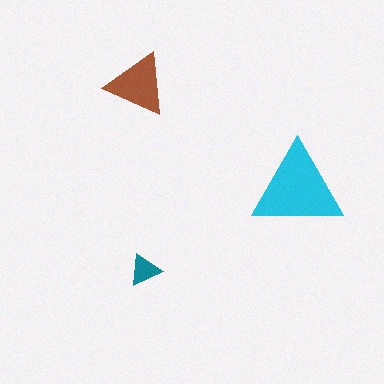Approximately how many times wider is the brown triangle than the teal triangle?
About 2 times wider.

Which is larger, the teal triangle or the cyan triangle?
The cyan one.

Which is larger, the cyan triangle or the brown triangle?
The cyan one.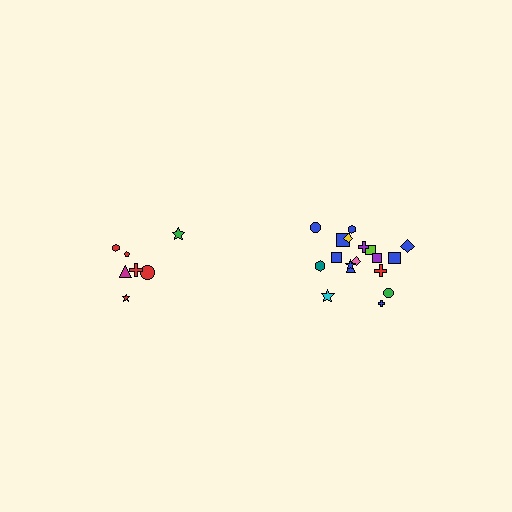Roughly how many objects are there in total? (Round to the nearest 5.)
Roughly 25 objects in total.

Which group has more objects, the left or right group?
The right group.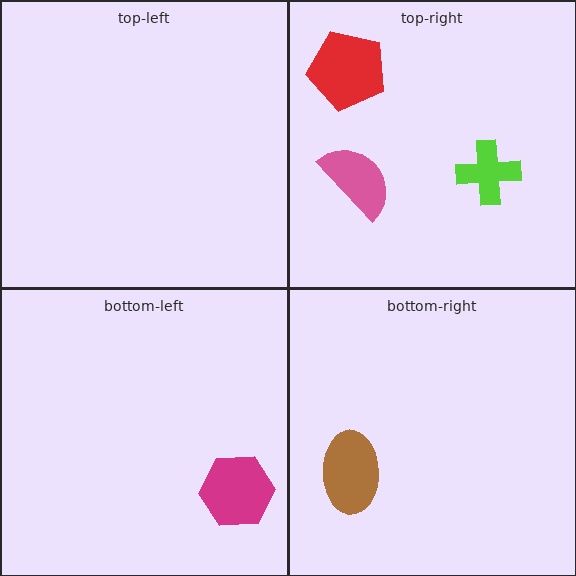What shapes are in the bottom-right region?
The brown ellipse.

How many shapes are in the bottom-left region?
1.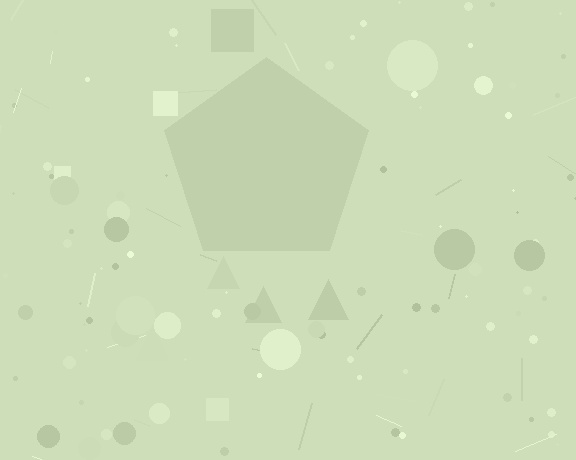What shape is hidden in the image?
A pentagon is hidden in the image.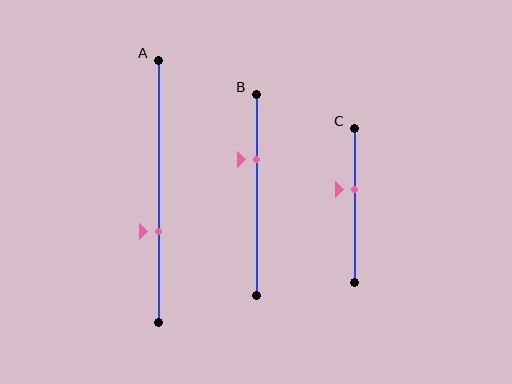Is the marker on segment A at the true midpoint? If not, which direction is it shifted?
No, the marker on segment A is shifted downward by about 15% of the segment length.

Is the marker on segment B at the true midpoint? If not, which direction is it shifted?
No, the marker on segment B is shifted upward by about 17% of the segment length.